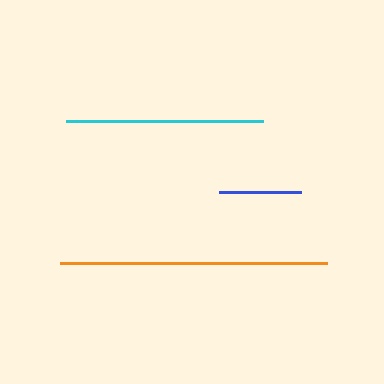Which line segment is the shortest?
The blue line is the shortest at approximately 82 pixels.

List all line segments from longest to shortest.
From longest to shortest: orange, cyan, blue.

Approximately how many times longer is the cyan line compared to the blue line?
The cyan line is approximately 2.4 times the length of the blue line.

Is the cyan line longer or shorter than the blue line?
The cyan line is longer than the blue line.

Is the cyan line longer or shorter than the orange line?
The orange line is longer than the cyan line.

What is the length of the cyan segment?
The cyan segment is approximately 197 pixels long.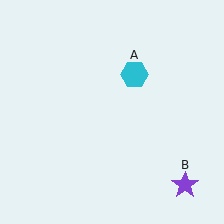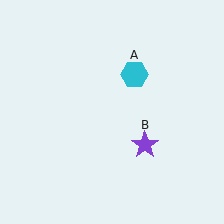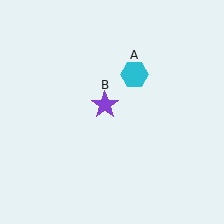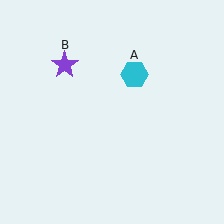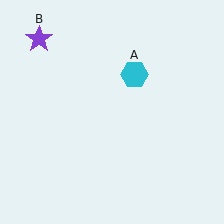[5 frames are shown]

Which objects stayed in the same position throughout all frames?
Cyan hexagon (object A) remained stationary.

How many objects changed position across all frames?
1 object changed position: purple star (object B).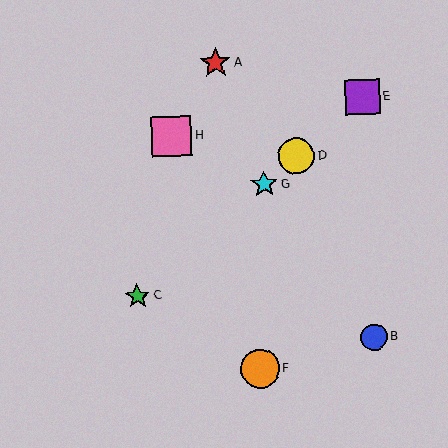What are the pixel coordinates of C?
Object C is at (138, 296).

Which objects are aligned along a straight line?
Objects C, D, E, G are aligned along a straight line.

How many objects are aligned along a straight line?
4 objects (C, D, E, G) are aligned along a straight line.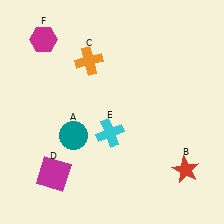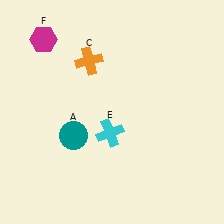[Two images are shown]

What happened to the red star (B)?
The red star (B) was removed in Image 2. It was in the bottom-right area of Image 1.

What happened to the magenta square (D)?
The magenta square (D) was removed in Image 2. It was in the bottom-left area of Image 1.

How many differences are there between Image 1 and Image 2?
There are 2 differences between the two images.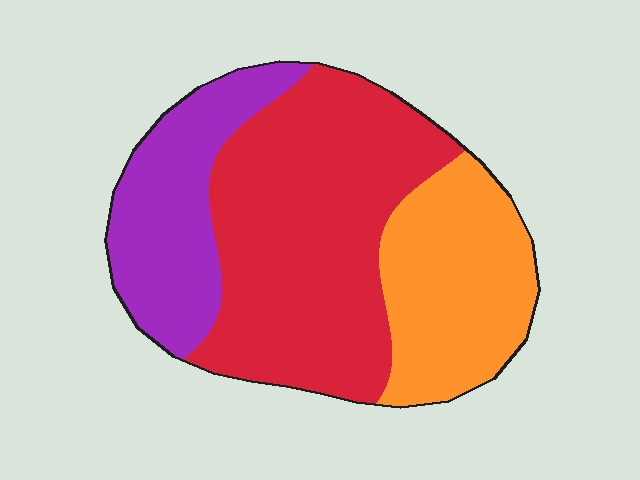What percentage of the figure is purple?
Purple covers roughly 25% of the figure.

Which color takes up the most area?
Red, at roughly 50%.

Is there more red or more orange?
Red.